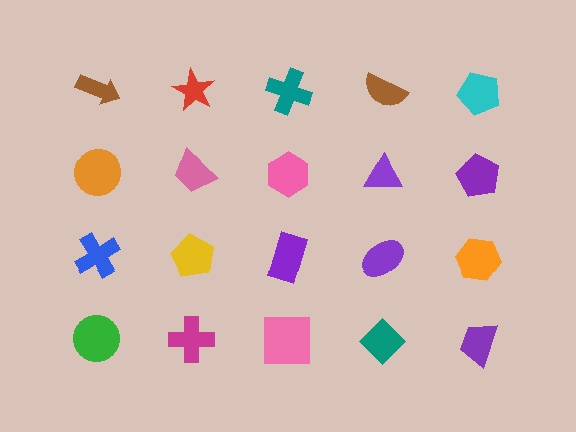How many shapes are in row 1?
5 shapes.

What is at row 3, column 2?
A yellow pentagon.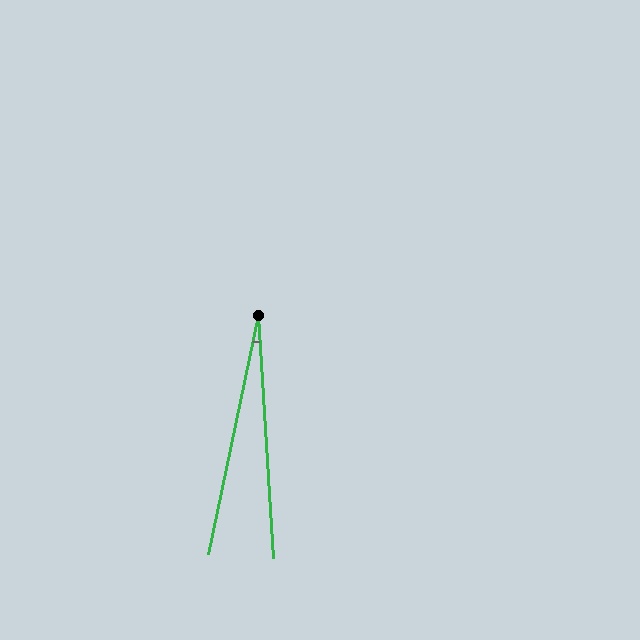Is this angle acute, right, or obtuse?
It is acute.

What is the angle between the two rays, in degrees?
Approximately 15 degrees.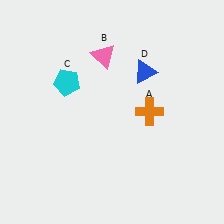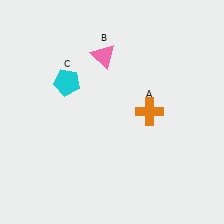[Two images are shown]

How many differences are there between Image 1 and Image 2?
There is 1 difference between the two images.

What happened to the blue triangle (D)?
The blue triangle (D) was removed in Image 2. It was in the top-right area of Image 1.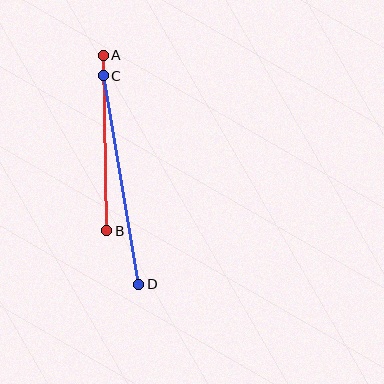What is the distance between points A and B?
The distance is approximately 175 pixels.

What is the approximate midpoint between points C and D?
The midpoint is at approximately (121, 180) pixels.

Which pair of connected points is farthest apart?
Points C and D are farthest apart.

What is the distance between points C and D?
The distance is approximately 212 pixels.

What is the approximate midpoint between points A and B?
The midpoint is at approximately (105, 143) pixels.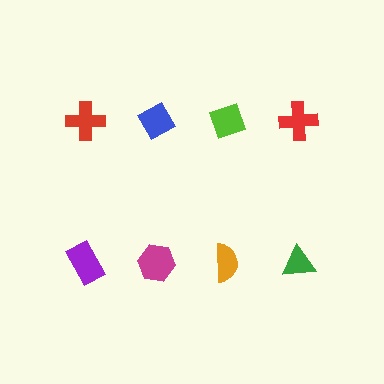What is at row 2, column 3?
An orange semicircle.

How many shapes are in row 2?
4 shapes.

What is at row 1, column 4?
A red cross.